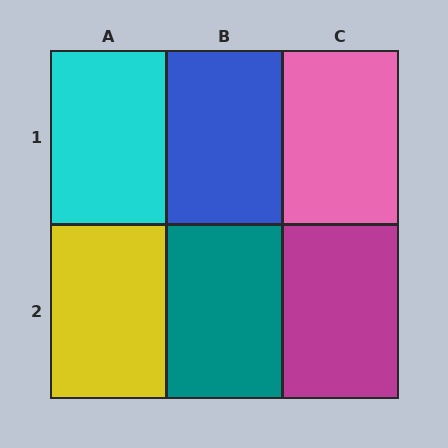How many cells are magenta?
1 cell is magenta.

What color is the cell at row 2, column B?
Teal.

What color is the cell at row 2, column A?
Yellow.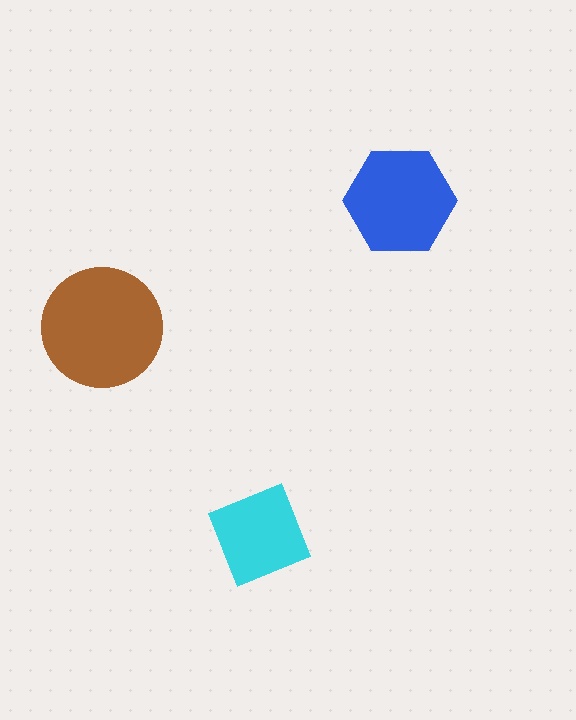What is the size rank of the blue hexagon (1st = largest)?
2nd.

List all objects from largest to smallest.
The brown circle, the blue hexagon, the cyan square.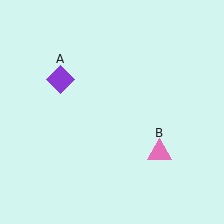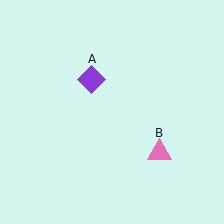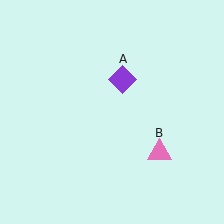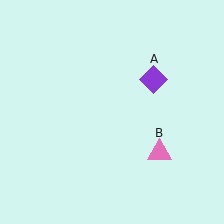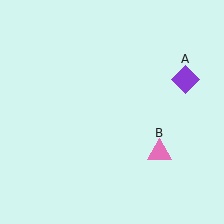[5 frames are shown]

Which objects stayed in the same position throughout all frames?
Pink triangle (object B) remained stationary.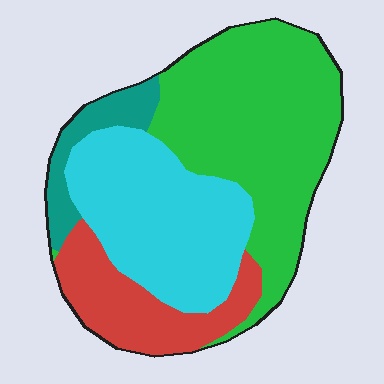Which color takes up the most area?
Green, at roughly 45%.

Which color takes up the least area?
Teal, at roughly 10%.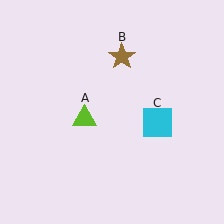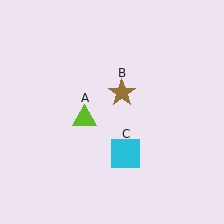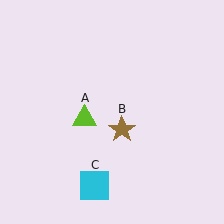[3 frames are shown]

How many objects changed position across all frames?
2 objects changed position: brown star (object B), cyan square (object C).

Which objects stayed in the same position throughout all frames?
Lime triangle (object A) remained stationary.